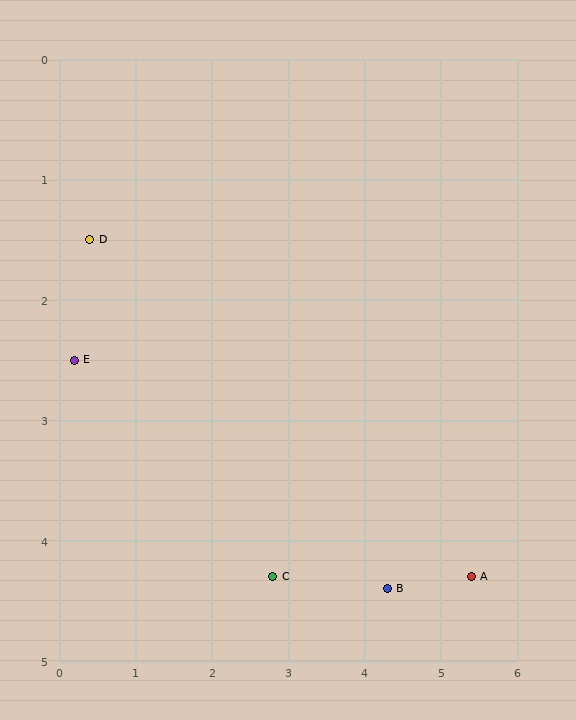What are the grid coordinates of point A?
Point A is at approximately (5.4, 4.3).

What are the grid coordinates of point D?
Point D is at approximately (0.4, 1.5).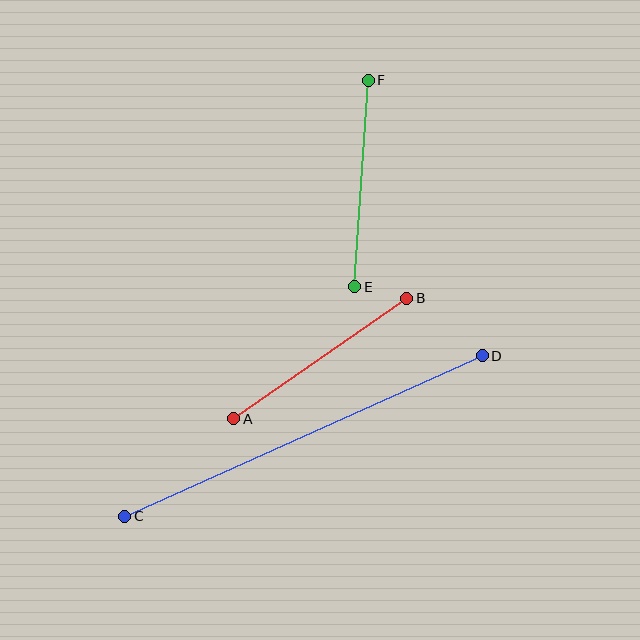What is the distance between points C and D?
The distance is approximately 392 pixels.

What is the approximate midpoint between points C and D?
The midpoint is at approximately (303, 436) pixels.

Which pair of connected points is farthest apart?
Points C and D are farthest apart.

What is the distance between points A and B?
The distance is approximately 211 pixels.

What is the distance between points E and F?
The distance is approximately 207 pixels.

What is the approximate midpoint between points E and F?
The midpoint is at approximately (361, 184) pixels.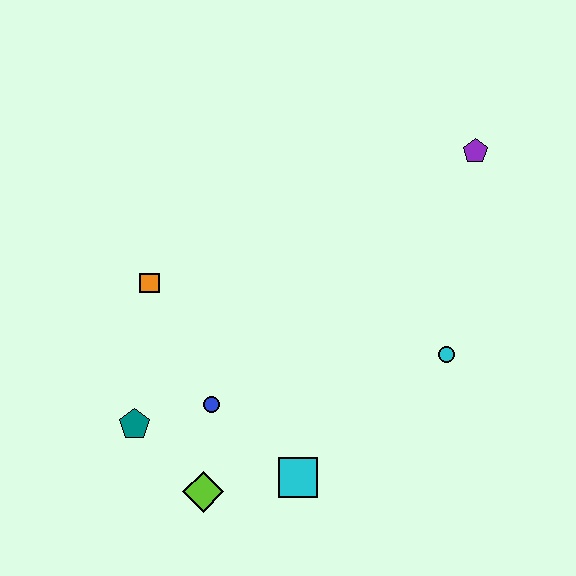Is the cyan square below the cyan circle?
Yes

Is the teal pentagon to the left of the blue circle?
Yes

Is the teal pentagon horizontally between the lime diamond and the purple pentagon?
No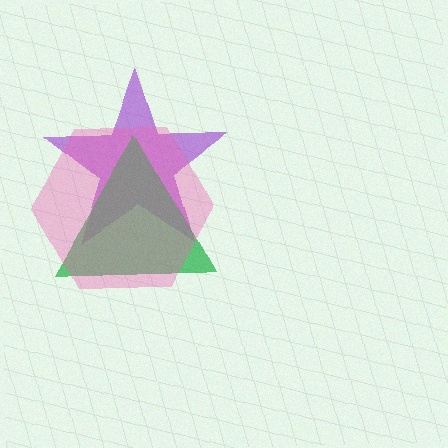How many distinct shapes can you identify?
There are 3 distinct shapes: a purple star, a green triangle, a pink hexagon.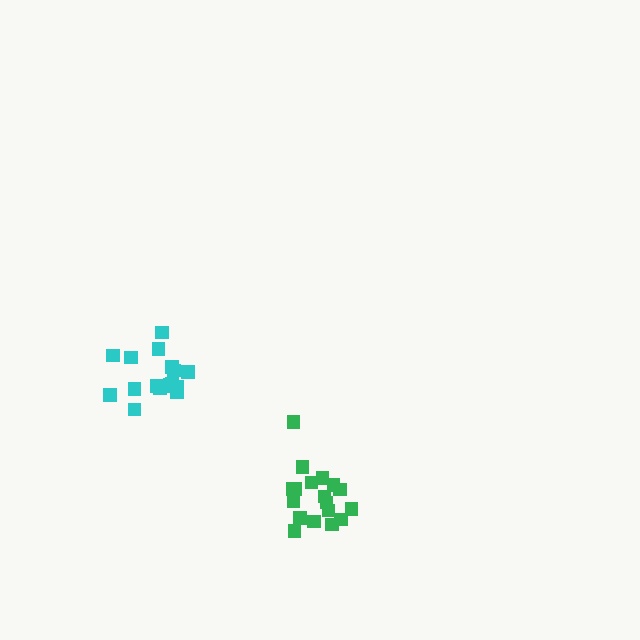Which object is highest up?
The cyan cluster is topmost.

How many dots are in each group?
Group 1: 17 dots, Group 2: 18 dots (35 total).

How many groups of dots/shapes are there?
There are 2 groups.